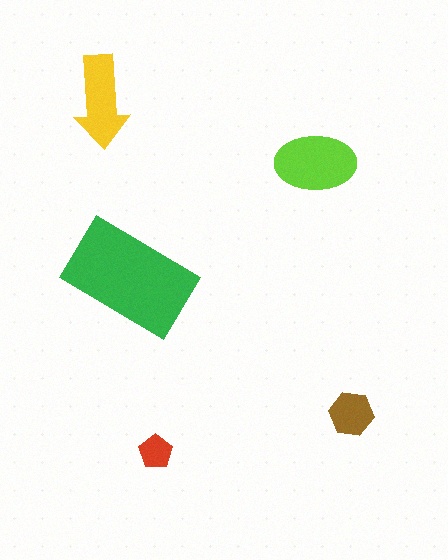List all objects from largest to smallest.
The green rectangle, the lime ellipse, the yellow arrow, the brown hexagon, the red pentagon.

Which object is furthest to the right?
The brown hexagon is rightmost.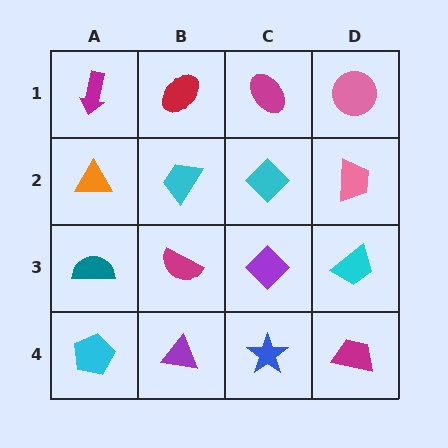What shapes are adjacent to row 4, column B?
A magenta semicircle (row 3, column B), a cyan pentagon (row 4, column A), a blue star (row 4, column C).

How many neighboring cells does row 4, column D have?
2.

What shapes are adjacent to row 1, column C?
A cyan diamond (row 2, column C), a red ellipse (row 1, column B), a pink circle (row 1, column D).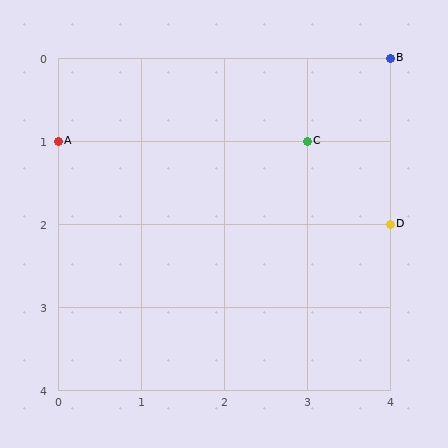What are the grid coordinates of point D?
Point D is at grid coordinates (4, 2).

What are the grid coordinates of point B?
Point B is at grid coordinates (4, 0).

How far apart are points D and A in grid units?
Points D and A are 4 columns and 1 row apart (about 4.1 grid units diagonally).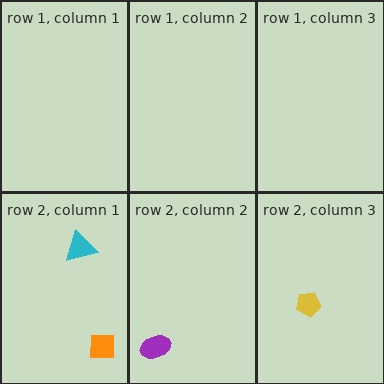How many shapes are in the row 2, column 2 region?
1.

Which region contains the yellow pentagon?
The row 2, column 3 region.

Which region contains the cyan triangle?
The row 2, column 1 region.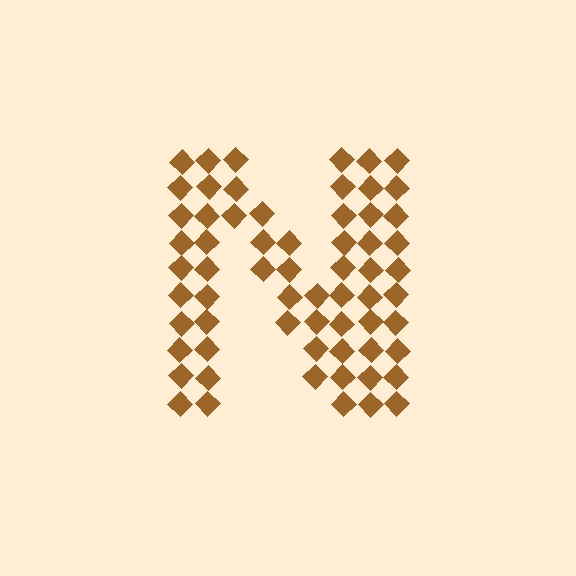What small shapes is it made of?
It is made of small diamonds.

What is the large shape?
The large shape is the letter N.